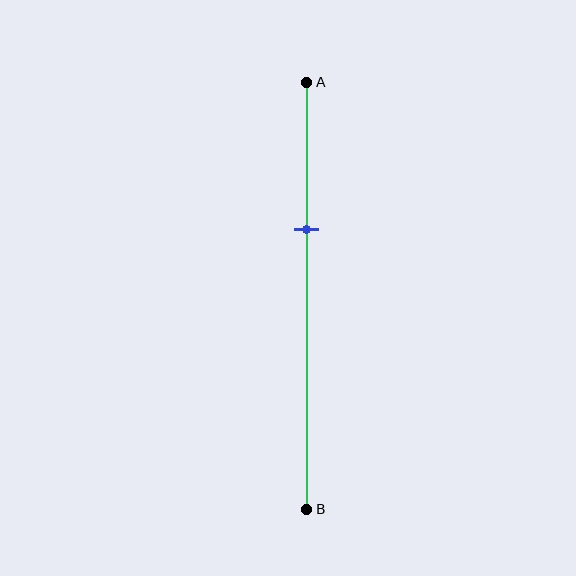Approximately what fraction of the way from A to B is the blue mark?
The blue mark is approximately 35% of the way from A to B.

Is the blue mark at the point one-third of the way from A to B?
Yes, the mark is approximately at the one-third point.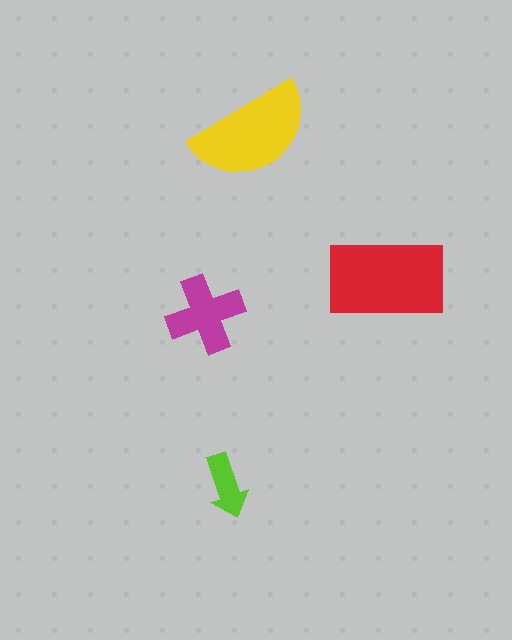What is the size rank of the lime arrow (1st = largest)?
4th.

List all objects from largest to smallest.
The red rectangle, the yellow semicircle, the magenta cross, the lime arrow.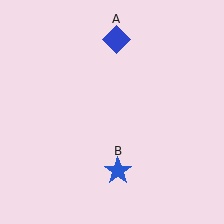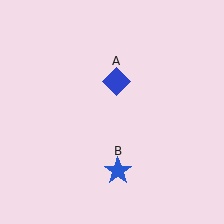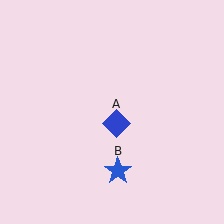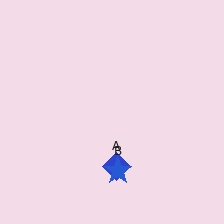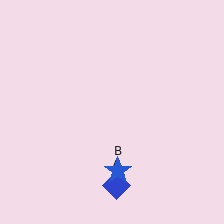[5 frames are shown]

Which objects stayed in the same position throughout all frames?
Blue star (object B) remained stationary.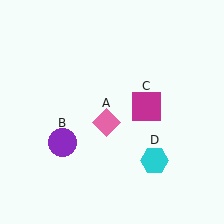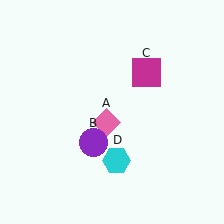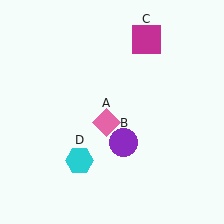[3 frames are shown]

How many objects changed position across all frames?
3 objects changed position: purple circle (object B), magenta square (object C), cyan hexagon (object D).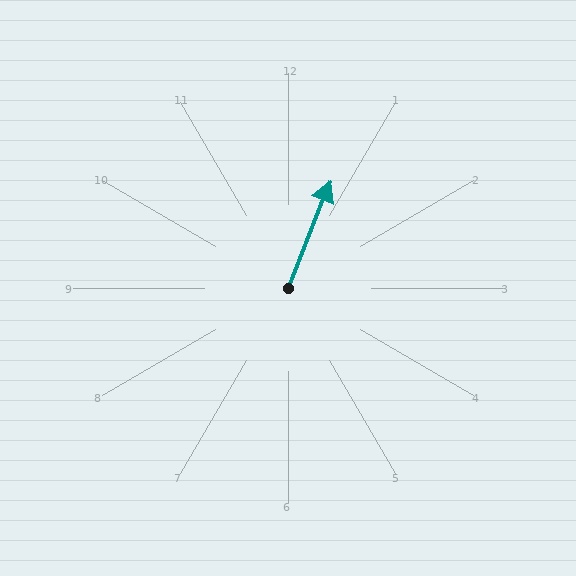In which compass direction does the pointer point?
North.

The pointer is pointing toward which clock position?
Roughly 1 o'clock.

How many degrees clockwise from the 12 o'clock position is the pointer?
Approximately 21 degrees.